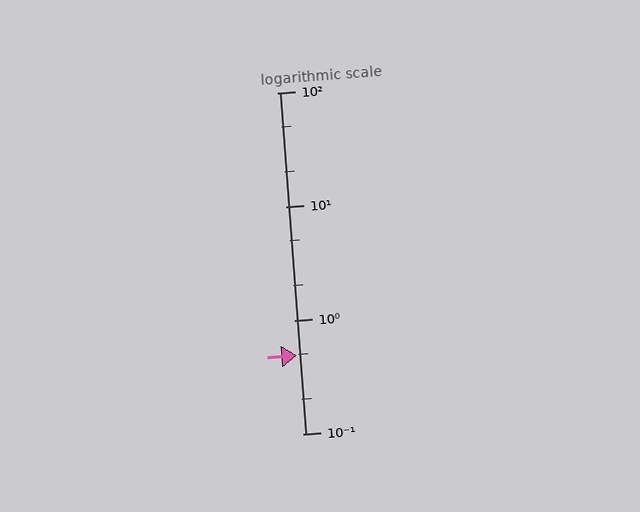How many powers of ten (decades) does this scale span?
The scale spans 3 decades, from 0.1 to 100.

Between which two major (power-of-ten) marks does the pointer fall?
The pointer is between 0.1 and 1.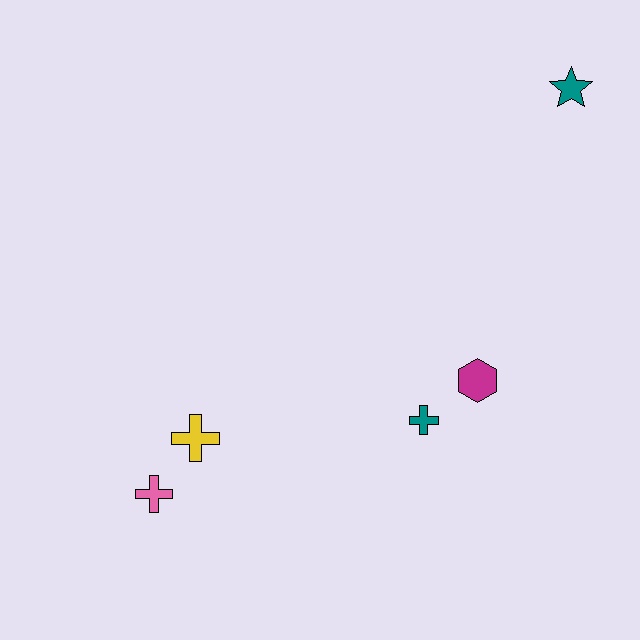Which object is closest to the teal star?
The magenta hexagon is closest to the teal star.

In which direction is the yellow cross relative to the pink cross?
The yellow cross is above the pink cross.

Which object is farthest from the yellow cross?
The teal star is farthest from the yellow cross.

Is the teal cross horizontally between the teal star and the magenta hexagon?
No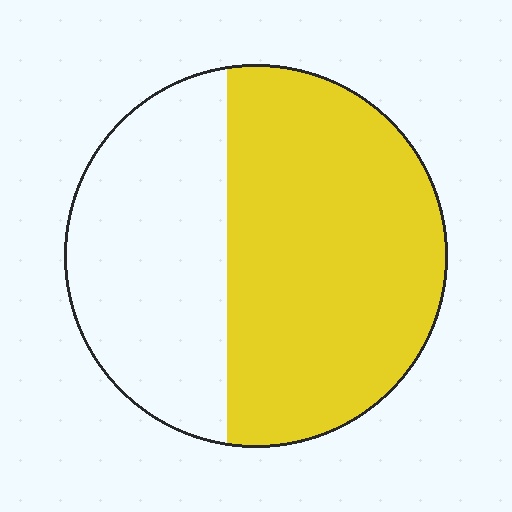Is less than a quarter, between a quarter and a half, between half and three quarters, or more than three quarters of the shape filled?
Between half and three quarters.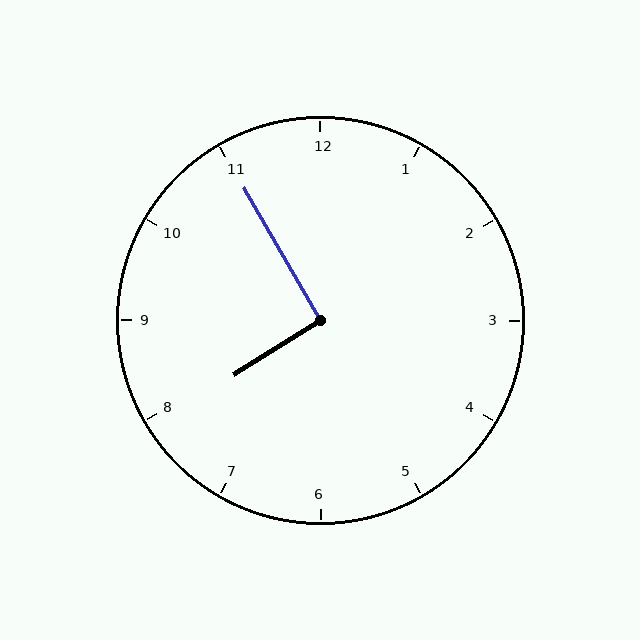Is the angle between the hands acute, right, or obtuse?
It is right.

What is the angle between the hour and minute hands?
Approximately 92 degrees.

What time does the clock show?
7:55.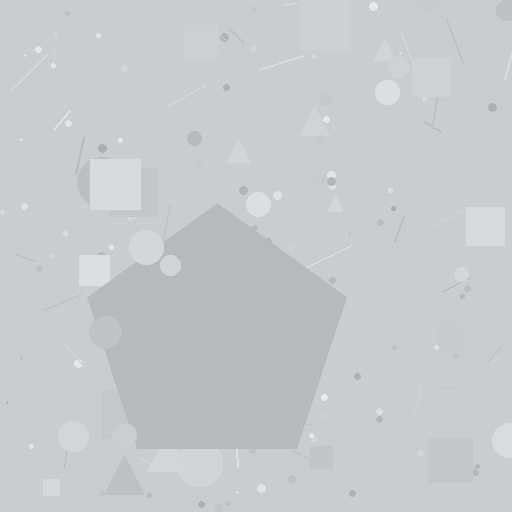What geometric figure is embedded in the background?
A pentagon is embedded in the background.